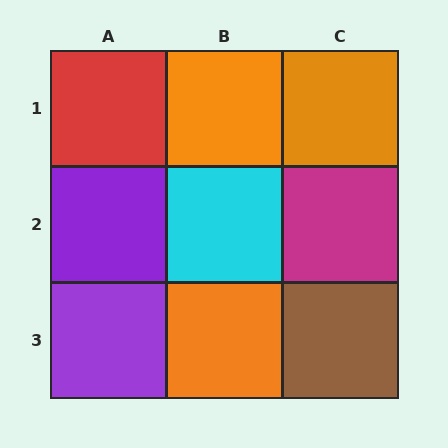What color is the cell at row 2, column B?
Cyan.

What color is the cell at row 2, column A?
Purple.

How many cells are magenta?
1 cell is magenta.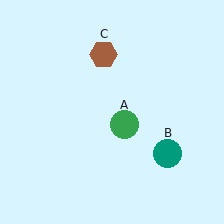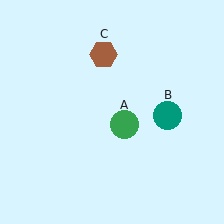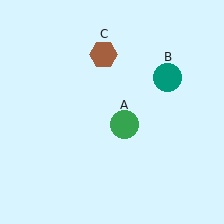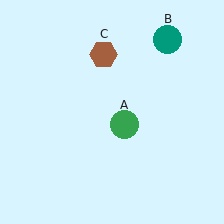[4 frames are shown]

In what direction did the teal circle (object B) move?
The teal circle (object B) moved up.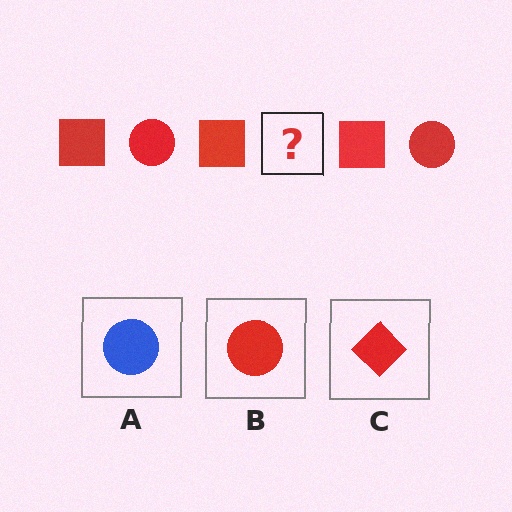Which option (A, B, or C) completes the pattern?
B.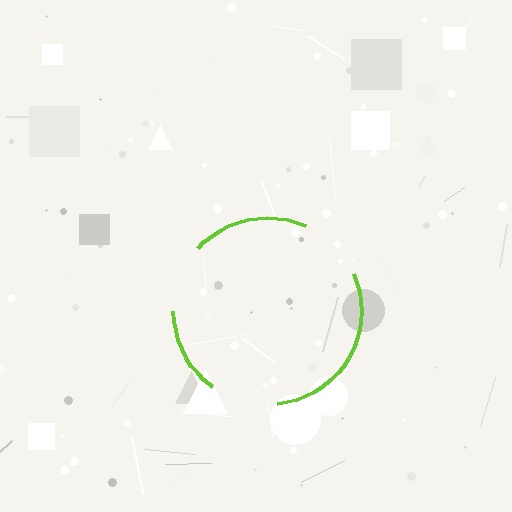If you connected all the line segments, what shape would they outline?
They would outline a circle.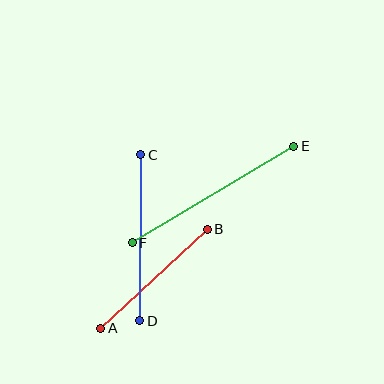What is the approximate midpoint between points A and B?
The midpoint is at approximately (154, 279) pixels.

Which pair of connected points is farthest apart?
Points E and F are farthest apart.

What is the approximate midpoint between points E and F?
The midpoint is at approximately (213, 195) pixels.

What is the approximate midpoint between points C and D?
The midpoint is at approximately (140, 238) pixels.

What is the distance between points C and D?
The distance is approximately 166 pixels.